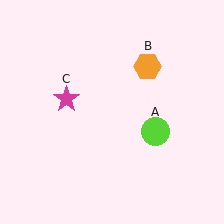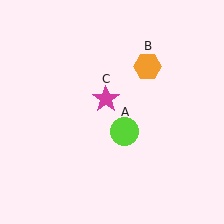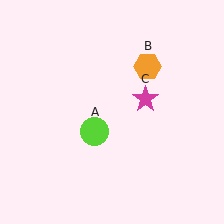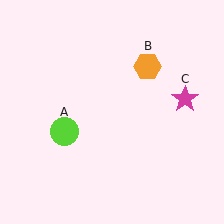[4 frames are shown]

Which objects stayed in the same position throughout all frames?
Orange hexagon (object B) remained stationary.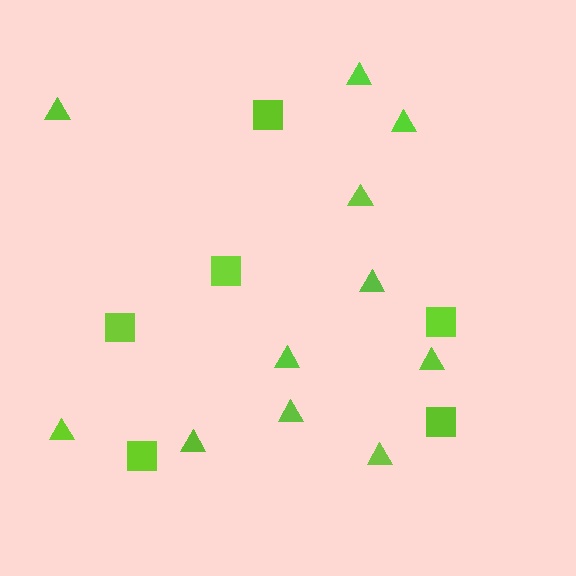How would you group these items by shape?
There are 2 groups: one group of triangles (11) and one group of squares (6).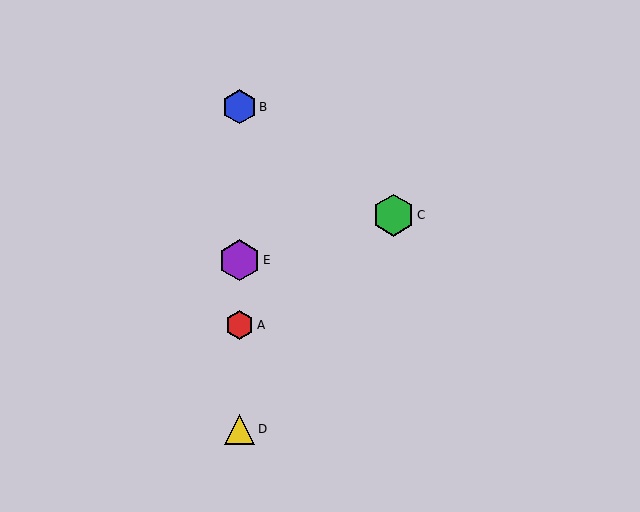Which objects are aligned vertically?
Objects A, B, D, E are aligned vertically.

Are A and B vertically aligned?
Yes, both are at x≈239.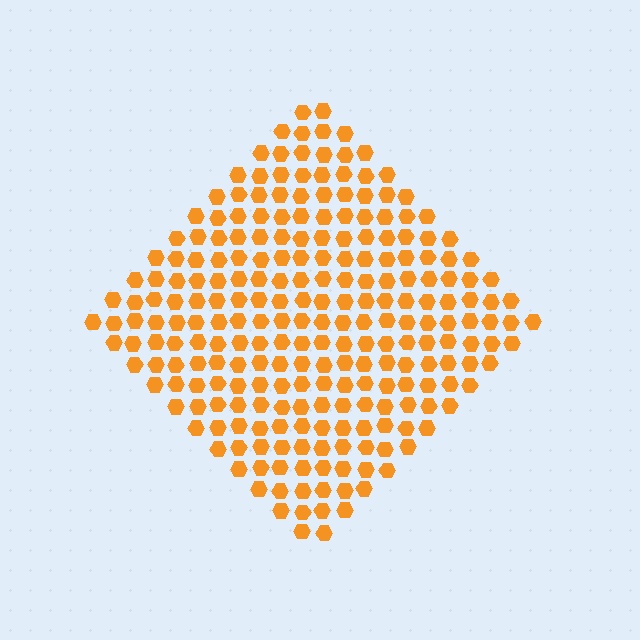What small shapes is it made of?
It is made of small hexagons.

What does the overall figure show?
The overall figure shows a diamond.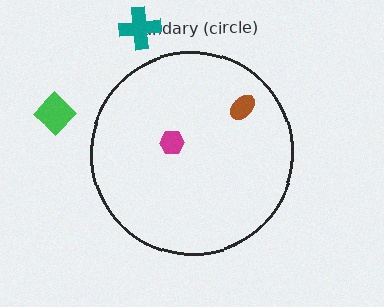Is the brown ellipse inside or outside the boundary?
Inside.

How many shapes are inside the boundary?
2 inside, 2 outside.